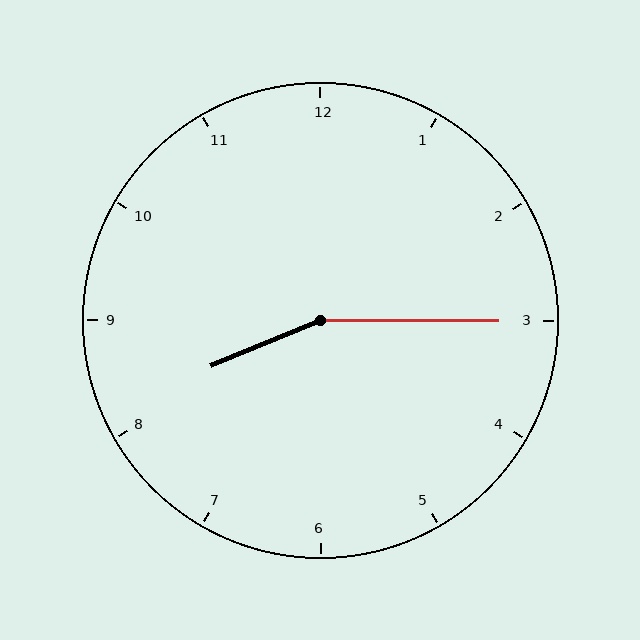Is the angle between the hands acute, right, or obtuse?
It is obtuse.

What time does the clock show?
8:15.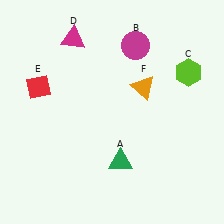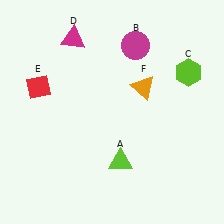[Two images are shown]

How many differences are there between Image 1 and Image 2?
There is 1 difference between the two images.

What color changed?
The triangle (A) changed from green in Image 1 to lime in Image 2.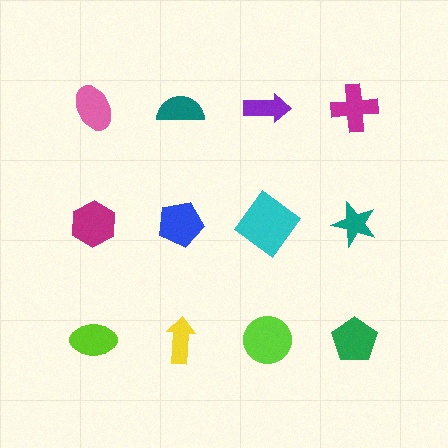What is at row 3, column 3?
A lime circle.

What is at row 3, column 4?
A green pentagon.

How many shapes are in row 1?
4 shapes.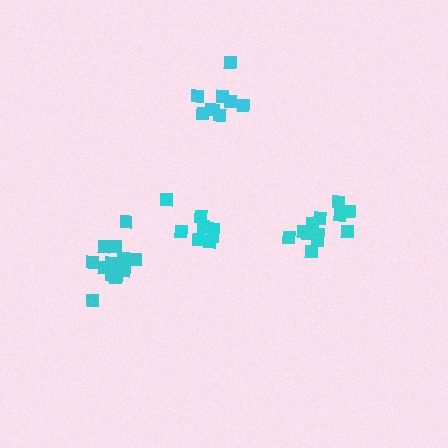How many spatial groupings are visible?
There are 4 spatial groupings.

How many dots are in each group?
Group 1: 13 dots, Group 2: 13 dots, Group 3: 8 dots, Group 4: 9 dots (43 total).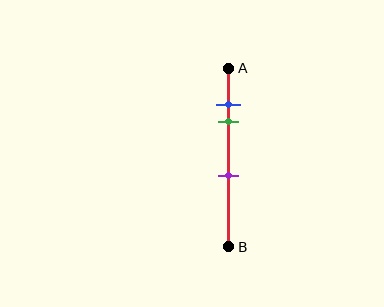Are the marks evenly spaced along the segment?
No, the marks are not evenly spaced.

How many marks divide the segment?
There are 3 marks dividing the segment.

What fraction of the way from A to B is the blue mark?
The blue mark is approximately 20% (0.2) of the way from A to B.